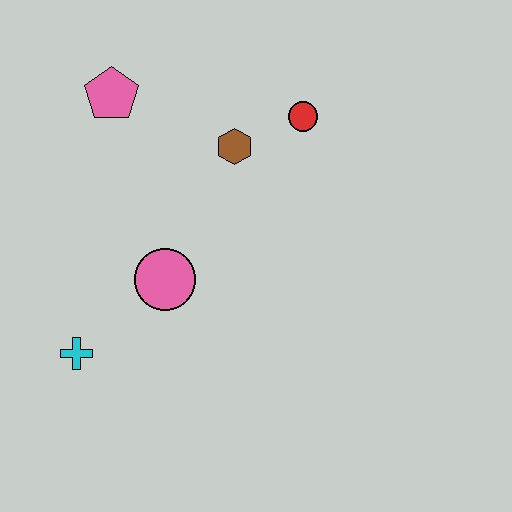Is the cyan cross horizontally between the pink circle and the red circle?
No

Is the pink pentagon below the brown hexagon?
No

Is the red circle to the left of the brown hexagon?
No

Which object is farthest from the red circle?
The cyan cross is farthest from the red circle.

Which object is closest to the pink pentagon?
The brown hexagon is closest to the pink pentagon.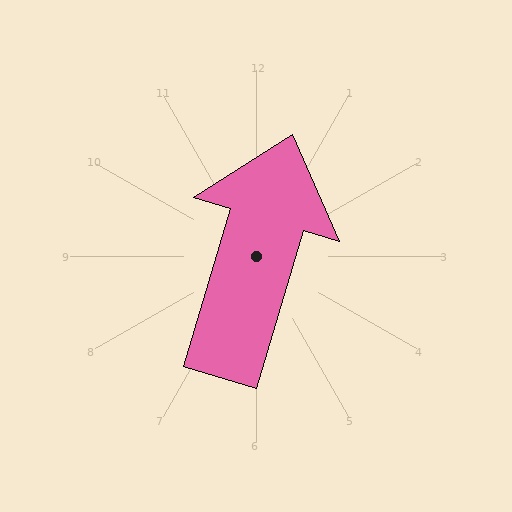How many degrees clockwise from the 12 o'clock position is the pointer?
Approximately 17 degrees.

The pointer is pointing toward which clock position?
Roughly 1 o'clock.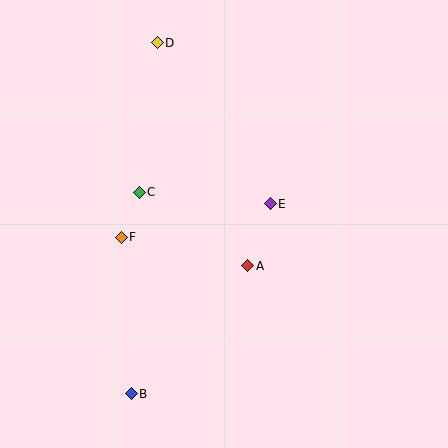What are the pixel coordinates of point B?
Point B is at (131, 394).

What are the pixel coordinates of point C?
Point C is at (139, 192).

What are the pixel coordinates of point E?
Point E is at (270, 204).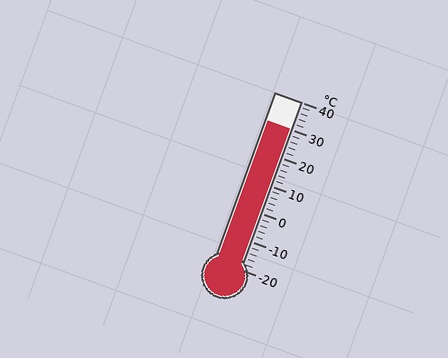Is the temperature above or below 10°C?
The temperature is above 10°C.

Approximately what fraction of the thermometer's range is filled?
The thermometer is filled to approximately 85% of its range.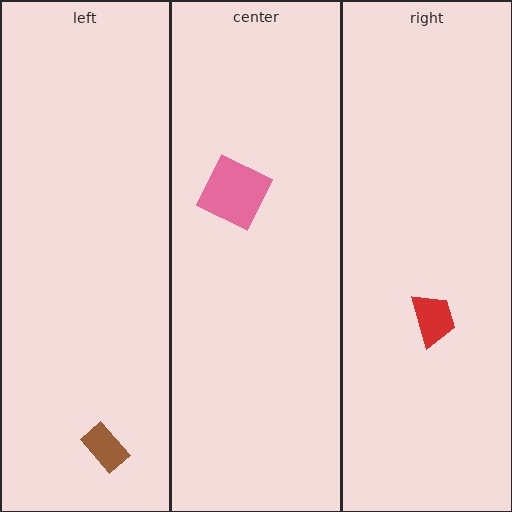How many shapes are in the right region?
1.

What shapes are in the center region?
The pink square.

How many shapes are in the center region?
1.